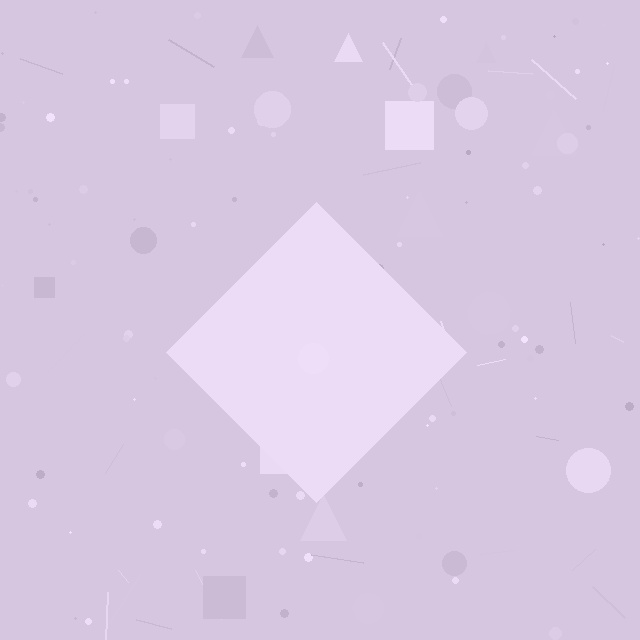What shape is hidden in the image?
A diamond is hidden in the image.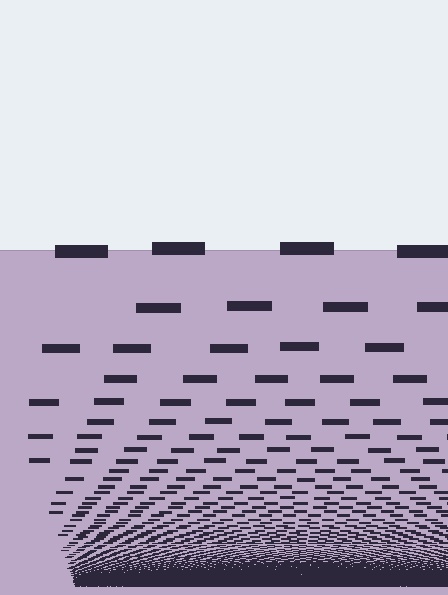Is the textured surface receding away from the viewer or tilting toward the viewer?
The surface appears to tilt toward the viewer. Texture elements get larger and sparser toward the top.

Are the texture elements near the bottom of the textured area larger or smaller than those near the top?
Smaller. The gradient is inverted — elements near the bottom are smaller and denser.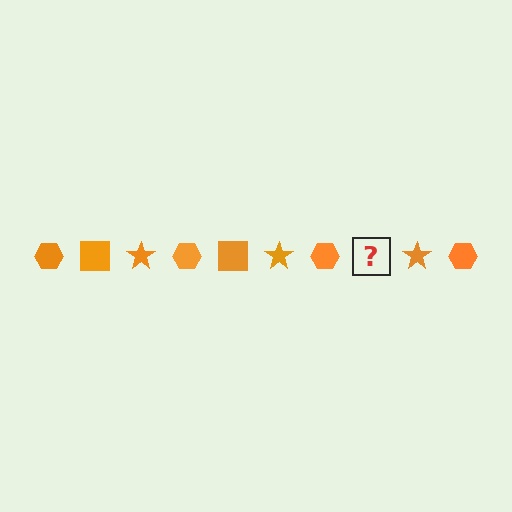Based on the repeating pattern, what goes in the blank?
The blank should be an orange square.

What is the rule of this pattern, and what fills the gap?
The rule is that the pattern cycles through hexagon, square, star shapes in orange. The gap should be filled with an orange square.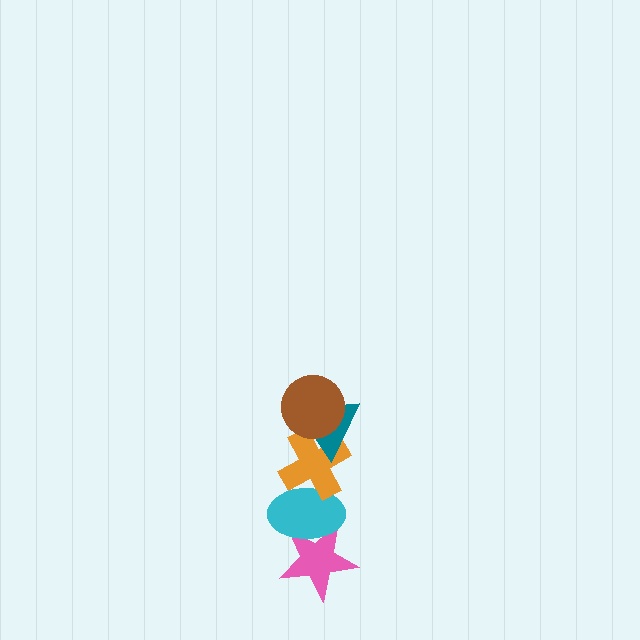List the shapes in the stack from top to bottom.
From top to bottom: the brown circle, the teal triangle, the orange cross, the cyan ellipse, the pink star.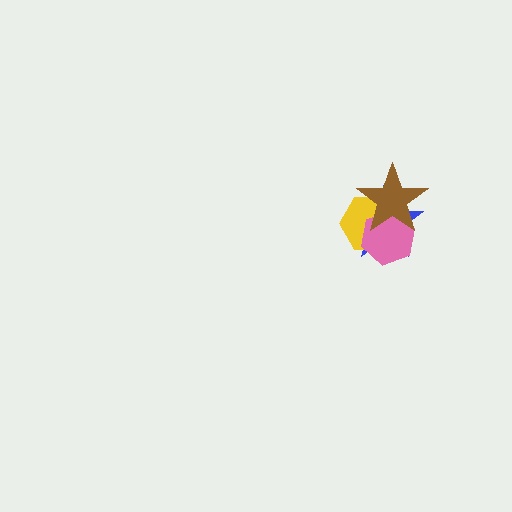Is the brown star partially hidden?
No, no other shape covers it.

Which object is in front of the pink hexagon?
The brown star is in front of the pink hexagon.